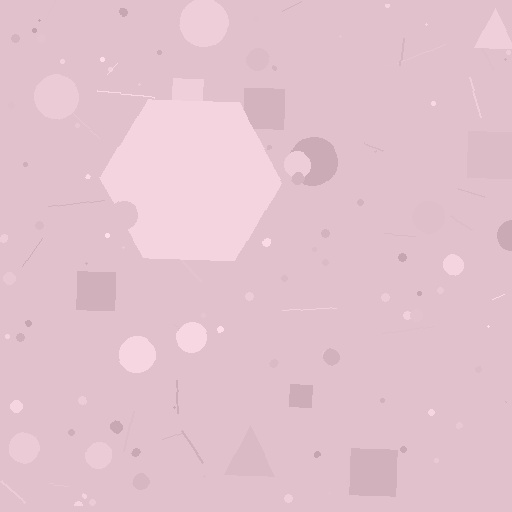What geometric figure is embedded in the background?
A hexagon is embedded in the background.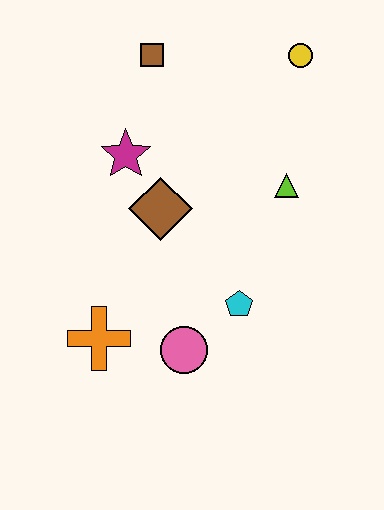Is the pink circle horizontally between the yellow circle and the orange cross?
Yes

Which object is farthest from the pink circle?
The yellow circle is farthest from the pink circle.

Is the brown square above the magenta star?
Yes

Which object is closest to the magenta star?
The brown diamond is closest to the magenta star.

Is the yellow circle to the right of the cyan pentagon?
Yes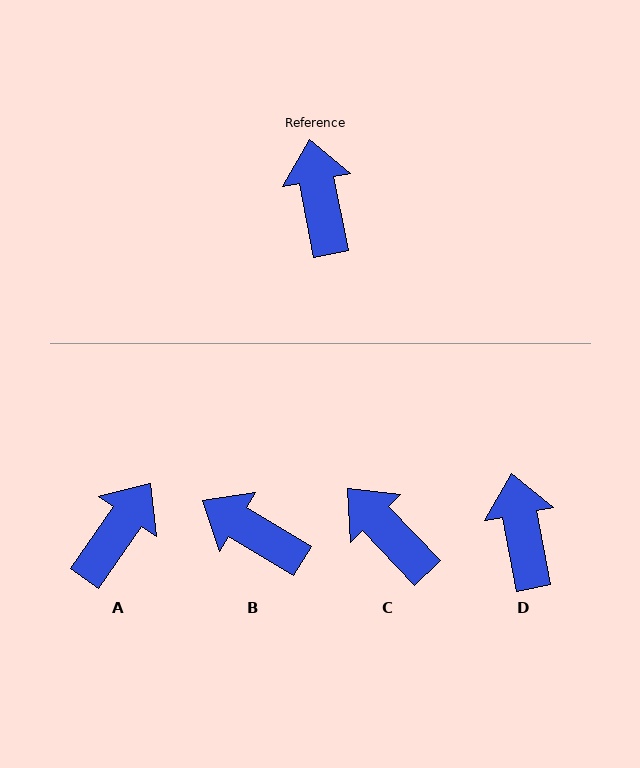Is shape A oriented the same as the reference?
No, it is off by about 46 degrees.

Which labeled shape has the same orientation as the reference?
D.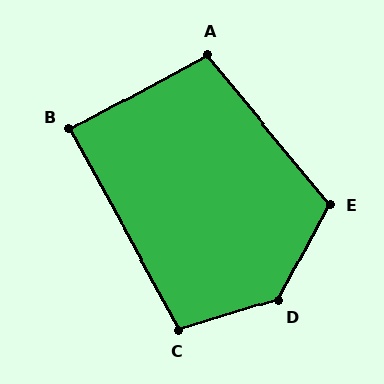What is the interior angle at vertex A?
Approximately 101 degrees (obtuse).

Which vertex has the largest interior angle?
D, at approximately 135 degrees.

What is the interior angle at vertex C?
Approximately 102 degrees (obtuse).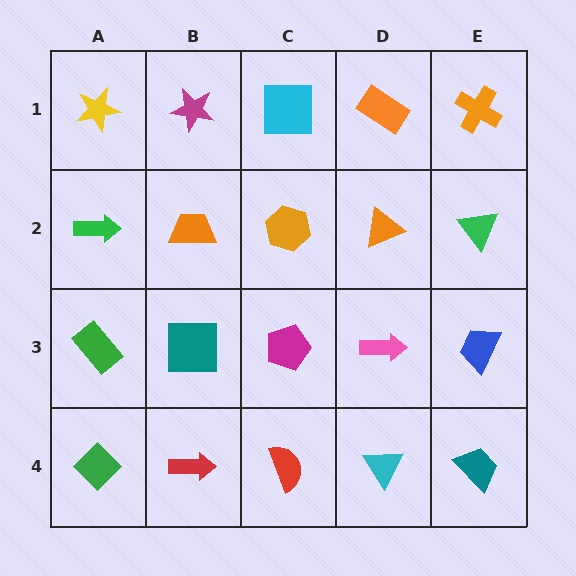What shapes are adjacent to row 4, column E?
A blue trapezoid (row 3, column E), a cyan triangle (row 4, column D).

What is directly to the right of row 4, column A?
A red arrow.